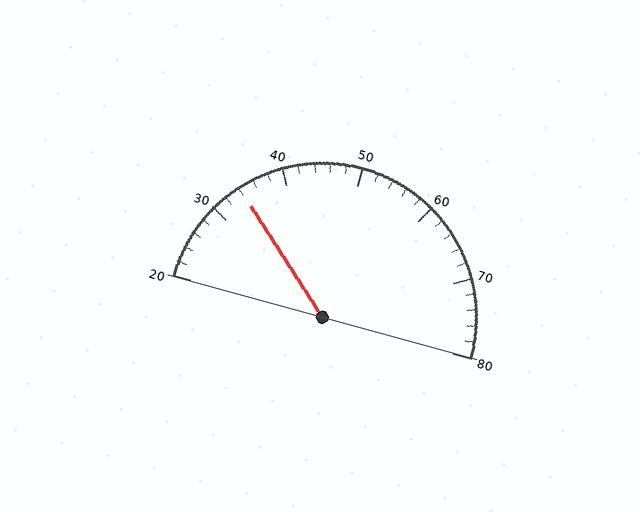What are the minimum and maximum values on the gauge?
The gauge ranges from 20 to 80.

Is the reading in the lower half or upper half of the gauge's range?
The reading is in the lower half of the range (20 to 80).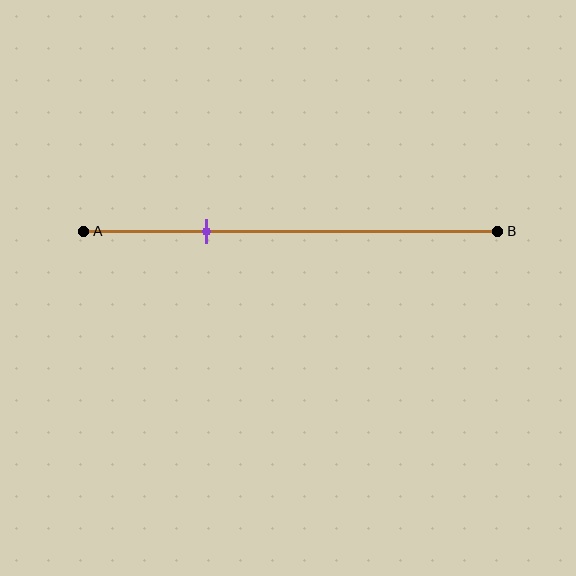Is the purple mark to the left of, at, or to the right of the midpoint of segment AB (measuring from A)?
The purple mark is to the left of the midpoint of segment AB.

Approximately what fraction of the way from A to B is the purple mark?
The purple mark is approximately 30% of the way from A to B.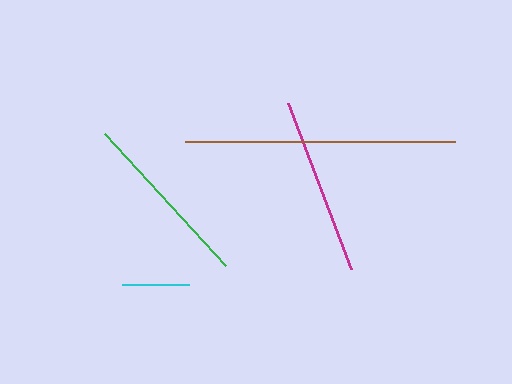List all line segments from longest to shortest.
From longest to shortest: brown, green, magenta, cyan.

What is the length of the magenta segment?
The magenta segment is approximately 177 pixels long.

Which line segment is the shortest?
The cyan line is the shortest at approximately 66 pixels.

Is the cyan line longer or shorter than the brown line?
The brown line is longer than the cyan line.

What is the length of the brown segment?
The brown segment is approximately 270 pixels long.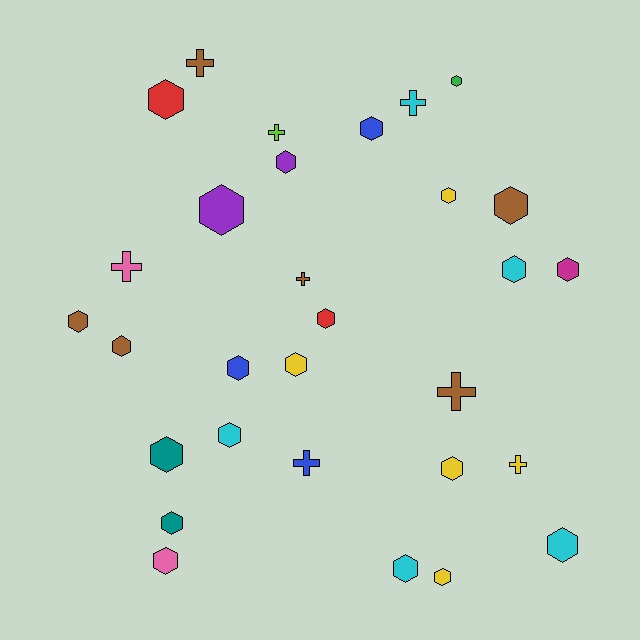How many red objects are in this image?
There are 2 red objects.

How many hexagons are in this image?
There are 22 hexagons.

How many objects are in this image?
There are 30 objects.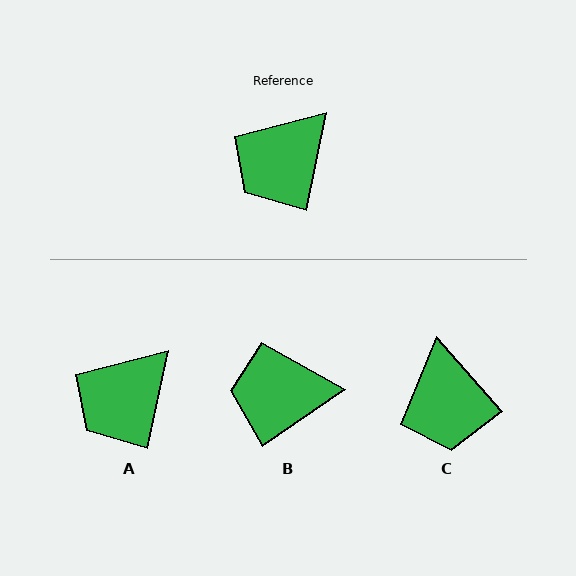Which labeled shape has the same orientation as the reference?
A.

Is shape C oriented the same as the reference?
No, it is off by about 53 degrees.